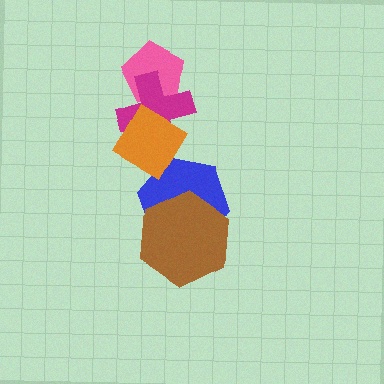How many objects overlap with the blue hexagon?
1 object overlaps with the blue hexagon.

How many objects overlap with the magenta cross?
2 objects overlap with the magenta cross.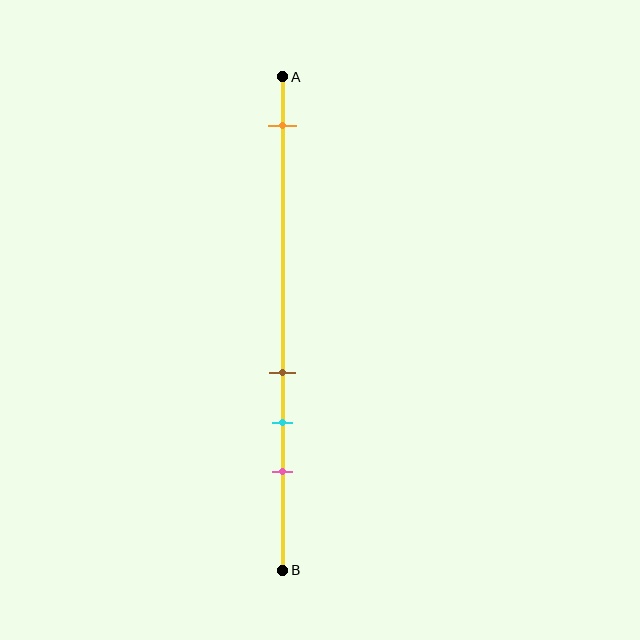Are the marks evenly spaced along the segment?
No, the marks are not evenly spaced.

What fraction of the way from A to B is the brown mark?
The brown mark is approximately 60% (0.6) of the way from A to B.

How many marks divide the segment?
There are 4 marks dividing the segment.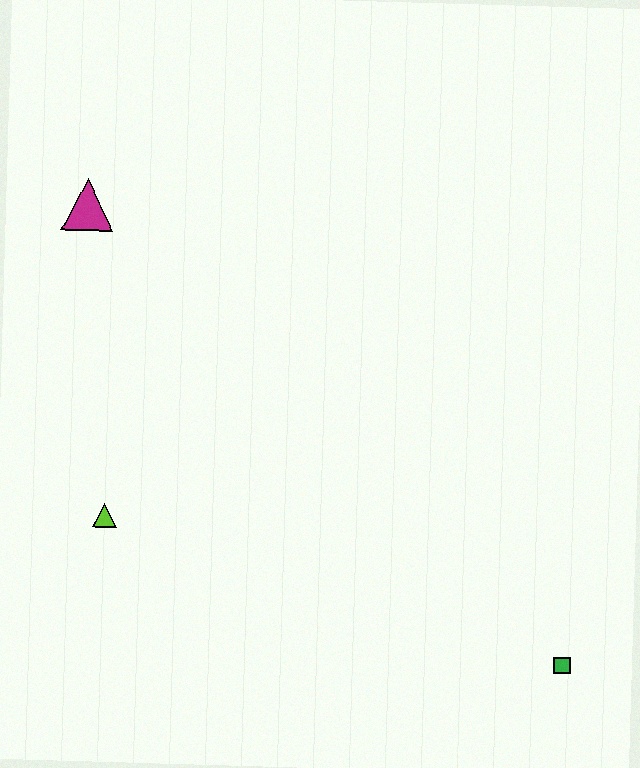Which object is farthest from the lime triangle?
The green square is farthest from the lime triangle.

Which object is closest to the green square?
The lime triangle is closest to the green square.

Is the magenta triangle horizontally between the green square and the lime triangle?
No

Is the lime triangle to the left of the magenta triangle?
No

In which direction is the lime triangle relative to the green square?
The lime triangle is to the left of the green square.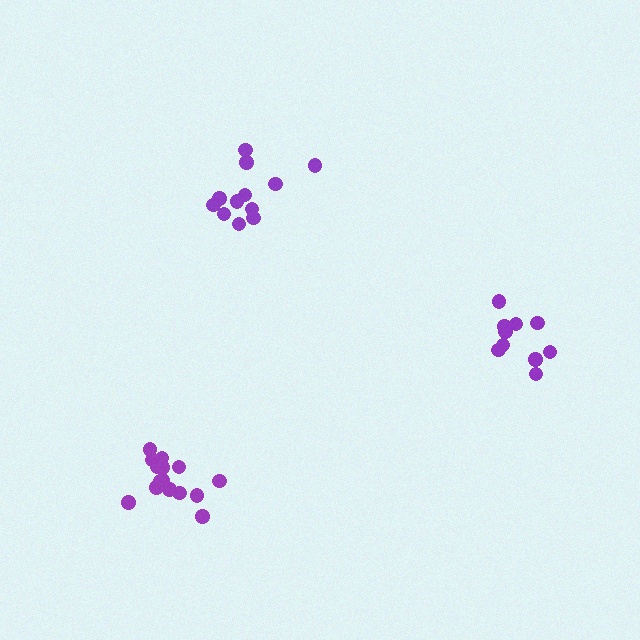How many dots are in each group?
Group 1: 12 dots, Group 2: 16 dots, Group 3: 10 dots (38 total).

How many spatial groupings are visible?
There are 3 spatial groupings.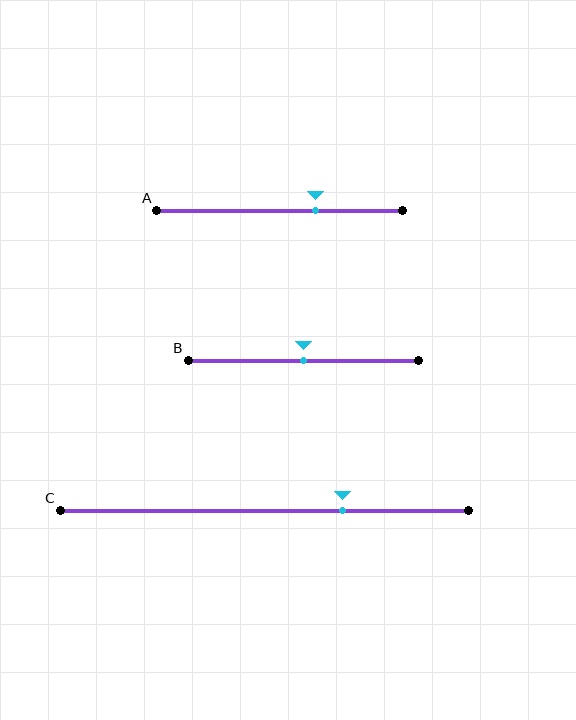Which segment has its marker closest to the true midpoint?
Segment B has its marker closest to the true midpoint.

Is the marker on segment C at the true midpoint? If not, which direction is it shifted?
No, the marker on segment C is shifted to the right by about 19% of the segment length.